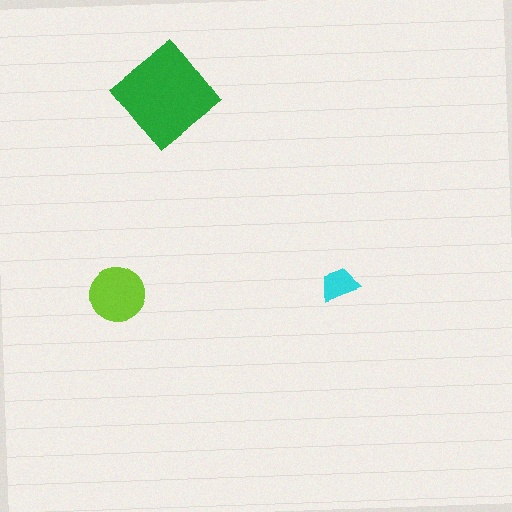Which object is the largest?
The green diamond.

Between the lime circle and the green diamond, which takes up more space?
The green diamond.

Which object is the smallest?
The cyan trapezoid.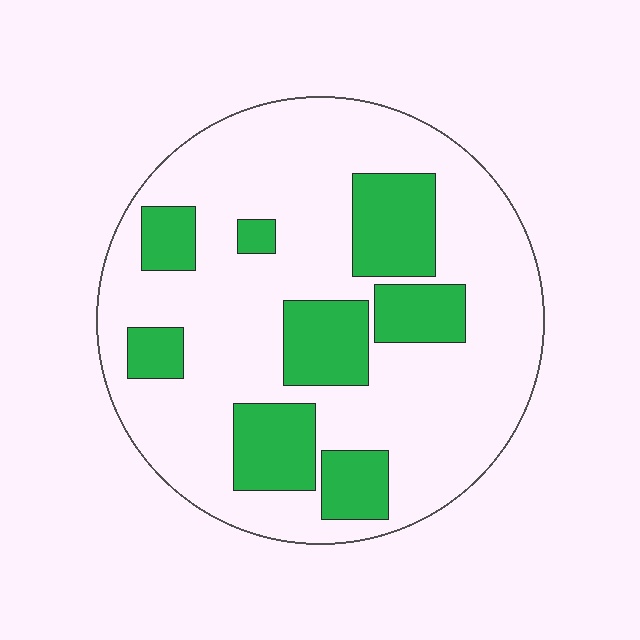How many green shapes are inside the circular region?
8.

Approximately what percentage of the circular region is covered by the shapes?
Approximately 25%.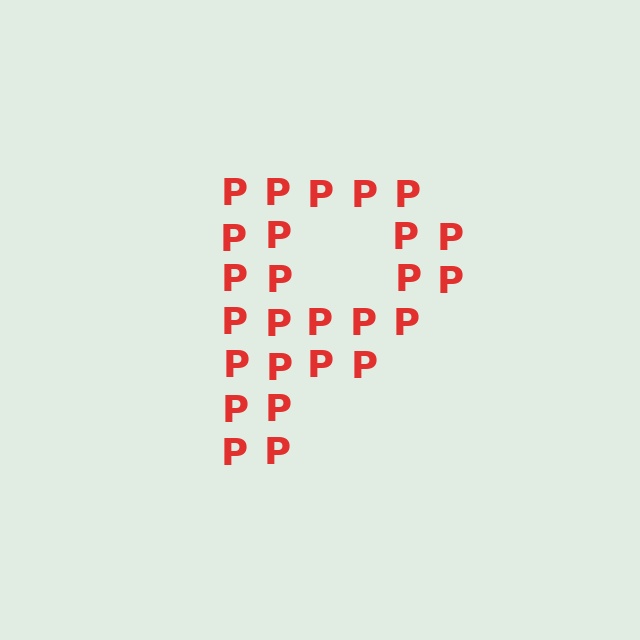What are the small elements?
The small elements are letter P's.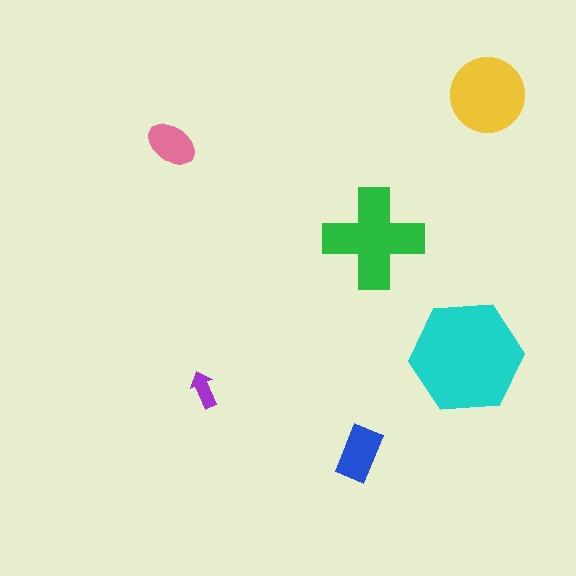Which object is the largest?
The cyan hexagon.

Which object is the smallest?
The purple arrow.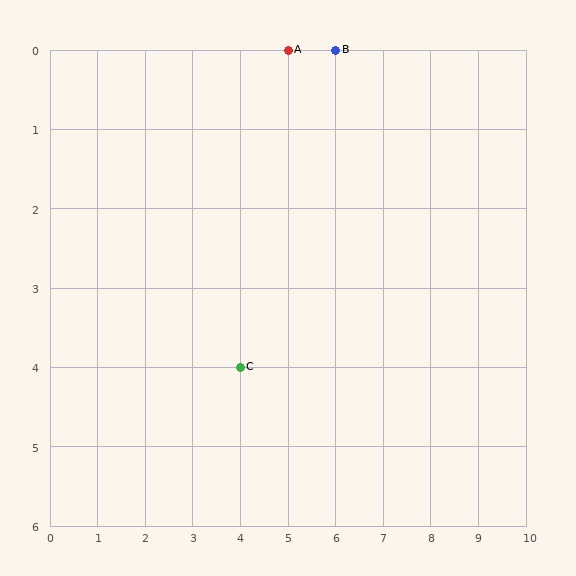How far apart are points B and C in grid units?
Points B and C are 2 columns and 4 rows apart (about 4.5 grid units diagonally).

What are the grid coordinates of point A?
Point A is at grid coordinates (5, 0).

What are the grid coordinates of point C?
Point C is at grid coordinates (4, 4).